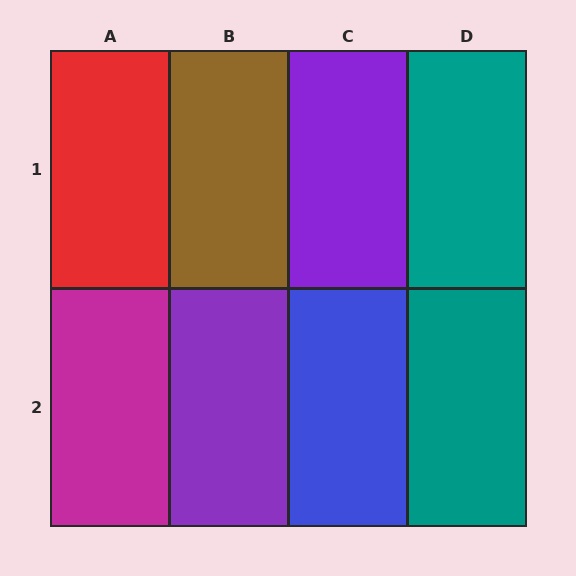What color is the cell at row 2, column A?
Magenta.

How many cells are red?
1 cell is red.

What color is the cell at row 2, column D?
Teal.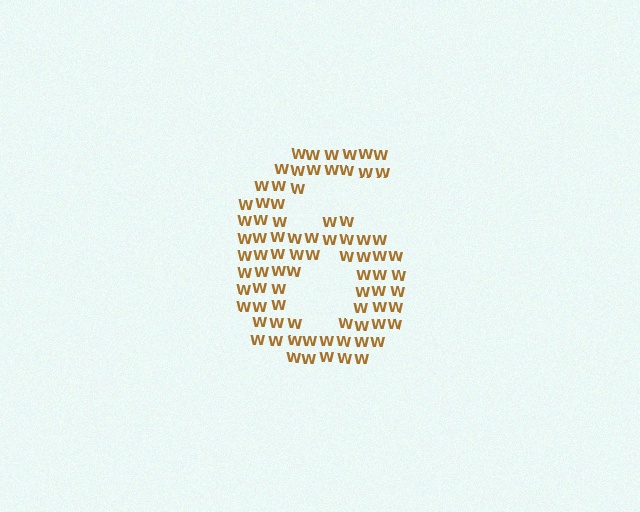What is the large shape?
The large shape is the digit 6.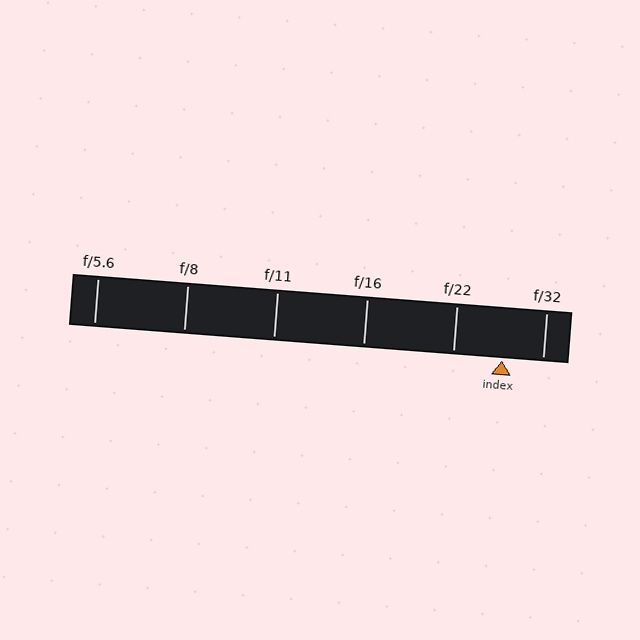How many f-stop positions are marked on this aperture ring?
There are 6 f-stop positions marked.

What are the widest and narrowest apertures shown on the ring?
The widest aperture shown is f/5.6 and the narrowest is f/32.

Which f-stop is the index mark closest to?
The index mark is closest to f/32.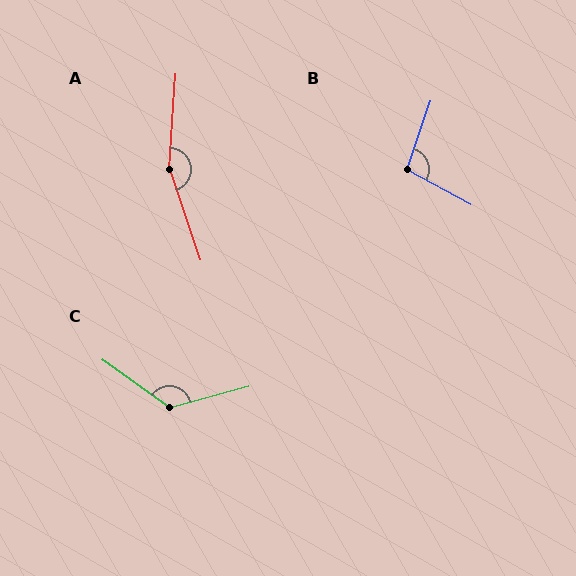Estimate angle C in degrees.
Approximately 130 degrees.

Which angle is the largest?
A, at approximately 158 degrees.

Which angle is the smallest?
B, at approximately 100 degrees.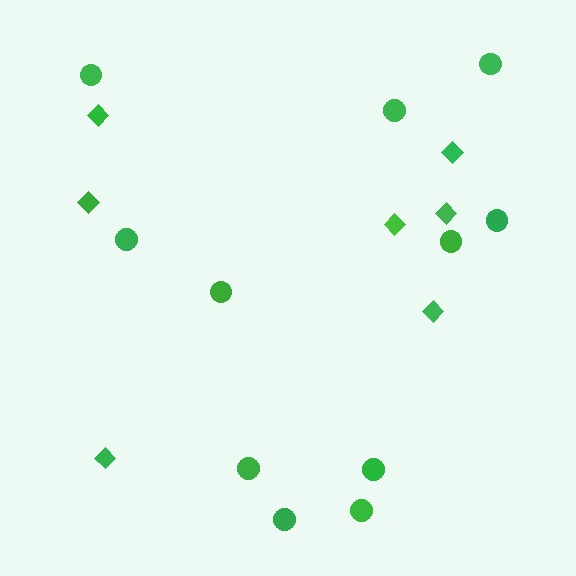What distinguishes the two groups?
There are 2 groups: one group of diamonds (7) and one group of circles (11).